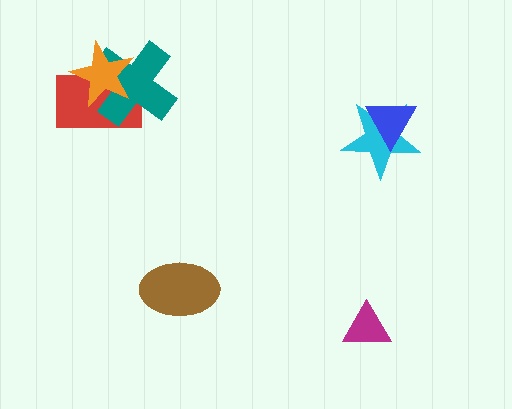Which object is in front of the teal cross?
The orange star is in front of the teal cross.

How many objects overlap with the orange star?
2 objects overlap with the orange star.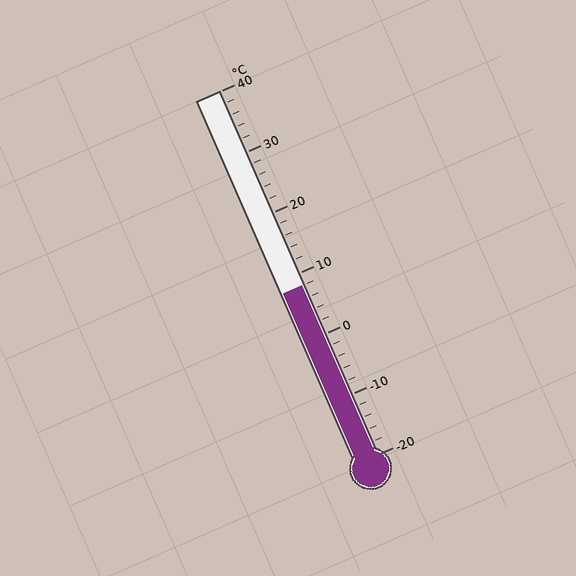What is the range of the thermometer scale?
The thermometer scale ranges from -20°C to 40°C.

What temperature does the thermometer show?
The thermometer shows approximately 8°C.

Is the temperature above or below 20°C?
The temperature is below 20°C.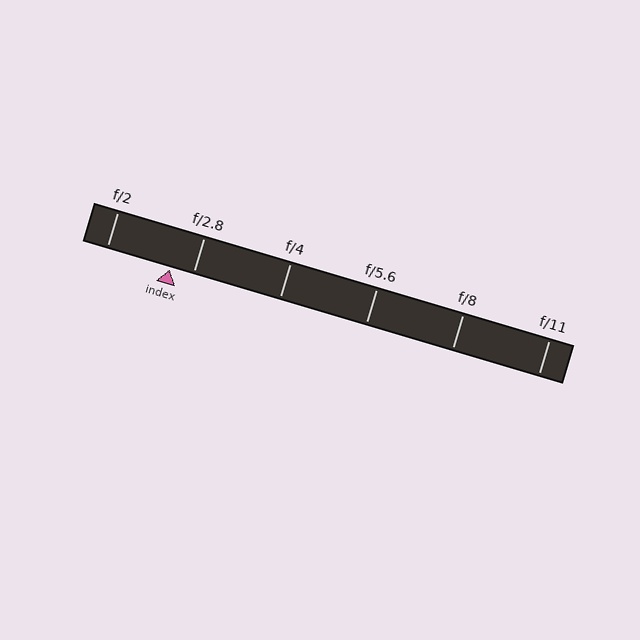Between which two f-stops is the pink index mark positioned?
The index mark is between f/2 and f/2.8.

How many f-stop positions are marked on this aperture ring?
There are 6 f-stop positions marked.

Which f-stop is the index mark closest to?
The index mark is closest to f/2.8.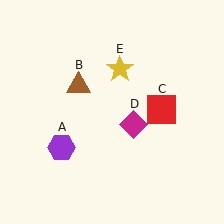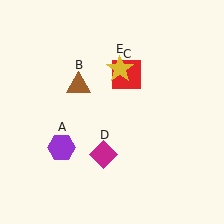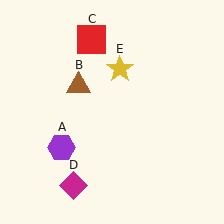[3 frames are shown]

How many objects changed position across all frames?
2 objects changed position: red square (object C), magenta diamond (object D).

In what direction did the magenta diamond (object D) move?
The magenta diamond (object D) moved down and to the left.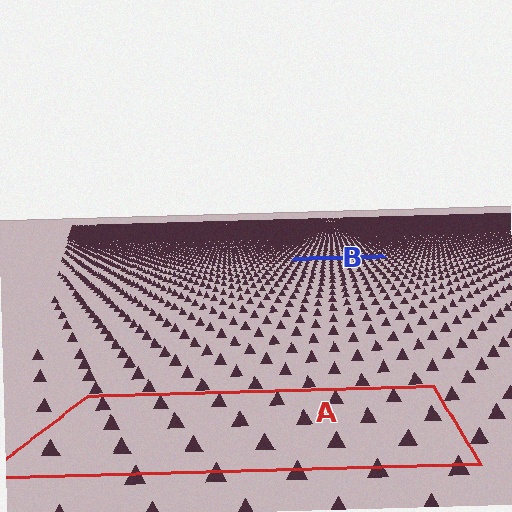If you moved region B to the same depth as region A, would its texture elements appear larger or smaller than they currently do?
They would appear larger. At a closer depth, the same texture elements are projected at a bigger on-screen size.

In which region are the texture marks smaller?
The texture marks are smaller in region B, because it is farther away.